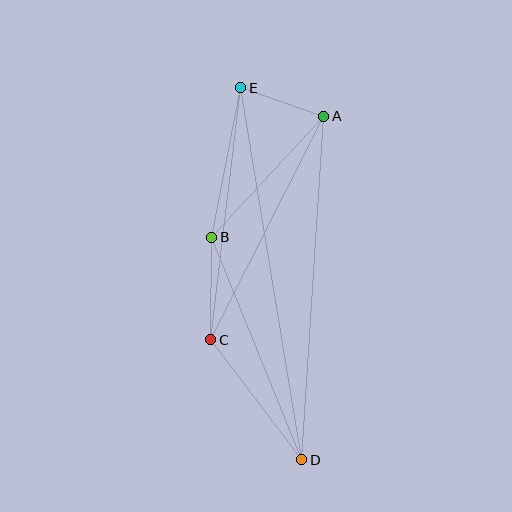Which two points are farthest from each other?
Points D and E are farthest from each other.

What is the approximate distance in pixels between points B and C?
The distance between B and C is approximately 102 pixels.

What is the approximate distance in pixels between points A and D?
The distance between A and D is approximately 344 pixels.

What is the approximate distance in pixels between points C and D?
The distance between C and D is approximately 150 pixels.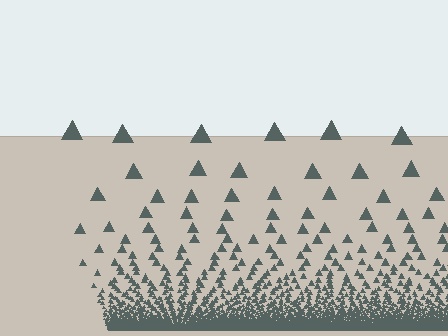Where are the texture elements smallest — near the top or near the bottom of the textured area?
Near the bottom.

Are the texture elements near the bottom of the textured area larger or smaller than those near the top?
Smaller. The gradient is inverted — elements near the bottom are smaller and denser.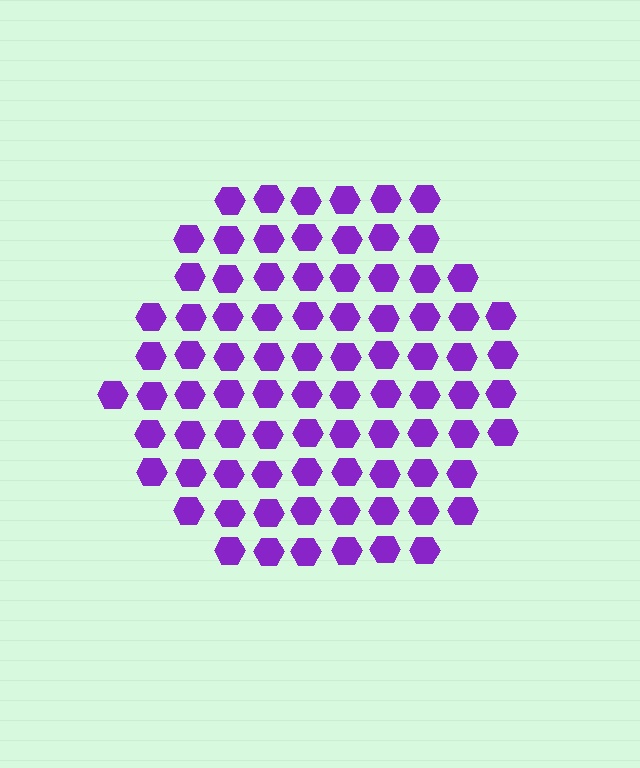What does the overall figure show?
The overall figure shows a hexagon.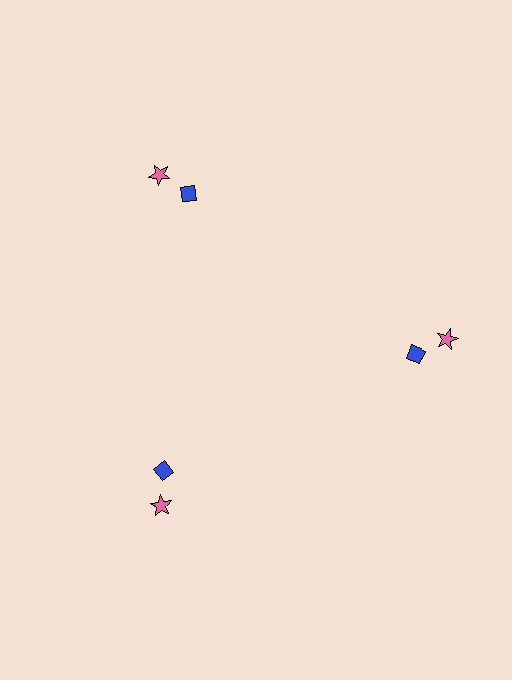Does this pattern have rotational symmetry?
Yes, this pattern has 3-fold rotational symmetry. It looks the same after rotating 120 degrees around the center.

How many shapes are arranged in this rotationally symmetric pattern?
There are 6 shapes, arranged in 3 groups of 2.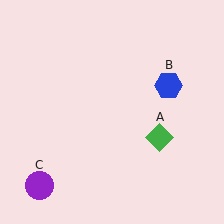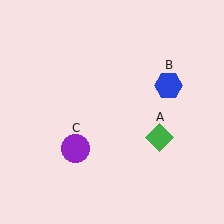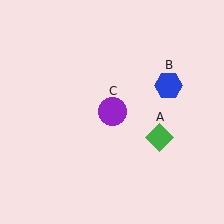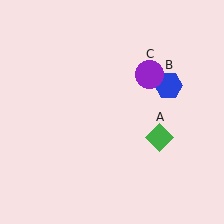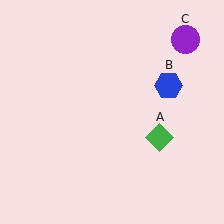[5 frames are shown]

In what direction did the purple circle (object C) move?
The purple circle (object C) moved up and to the right.